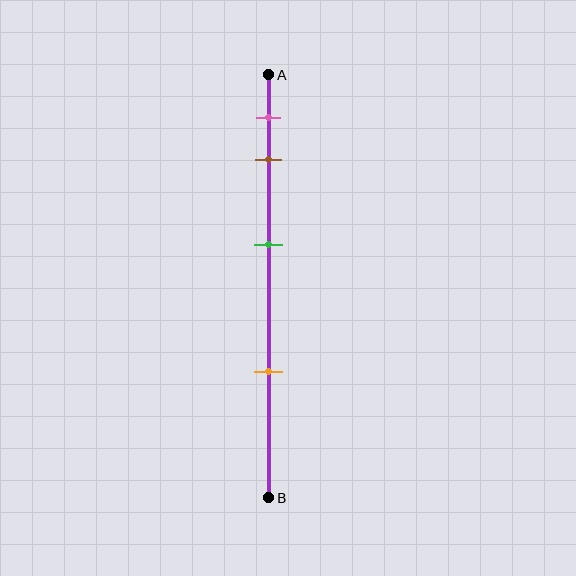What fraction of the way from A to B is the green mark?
The green mark is approximately 40% (0.4) of the way from A to B.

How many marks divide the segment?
There are 4 marks dividing the segment.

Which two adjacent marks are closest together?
The pink and brown marks are the closest adjacent pair.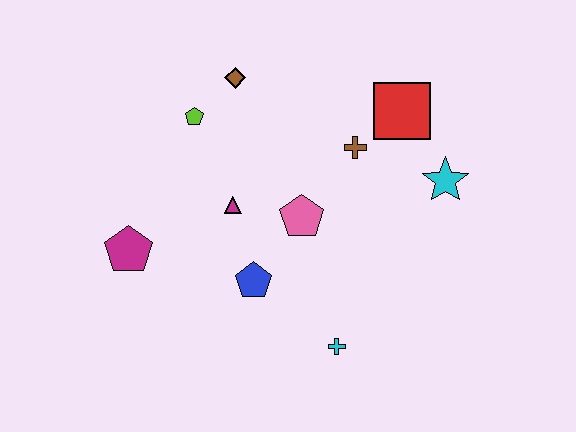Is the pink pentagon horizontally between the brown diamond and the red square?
Yes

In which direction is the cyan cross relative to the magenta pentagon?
The cyan cross is to the right of the magenta pentagon.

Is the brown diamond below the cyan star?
No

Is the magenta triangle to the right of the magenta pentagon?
Yes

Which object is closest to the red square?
The brown cross is closest to the red square.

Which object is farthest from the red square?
The magenta pentagon is farthest from the red square.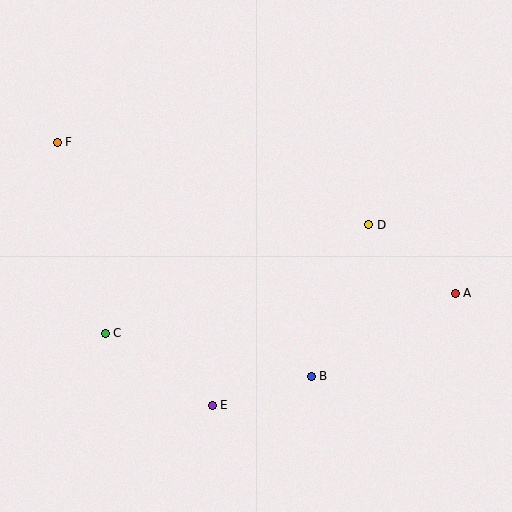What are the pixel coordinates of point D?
Point D is at (369, 225).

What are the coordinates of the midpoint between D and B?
The midpoint between D and B is at (340, 301).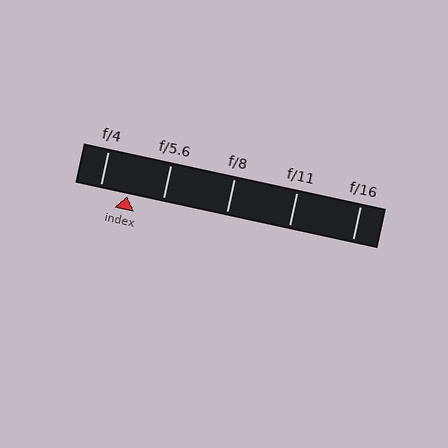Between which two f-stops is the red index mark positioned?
The index mark is between f/4 and f/5.6.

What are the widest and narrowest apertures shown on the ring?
The widest aperture shown is f/4 and the narrowest is f/16.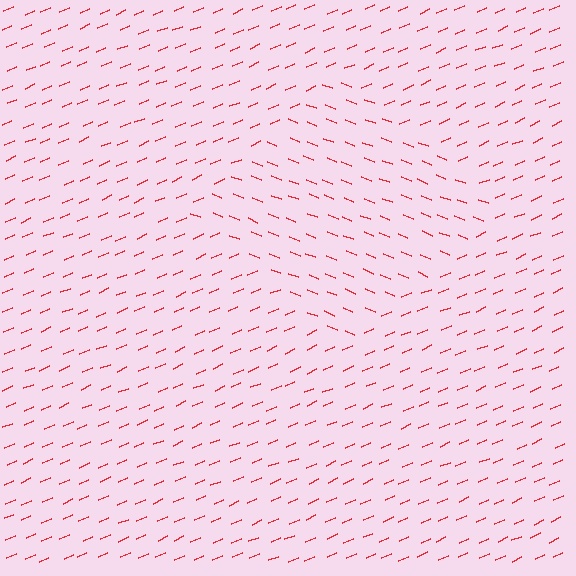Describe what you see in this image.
The image is filled with small red line segments. A diamond region in the image has lines oriented differently from the surrounding lines, creating a visible texture boundary.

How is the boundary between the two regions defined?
The boundary is defined purely by a change in line orientation (approximately 45 degrees difference). All lines are the same color and thickness.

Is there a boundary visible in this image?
Yes, there is a texture boundary formed by a change in line orientation.